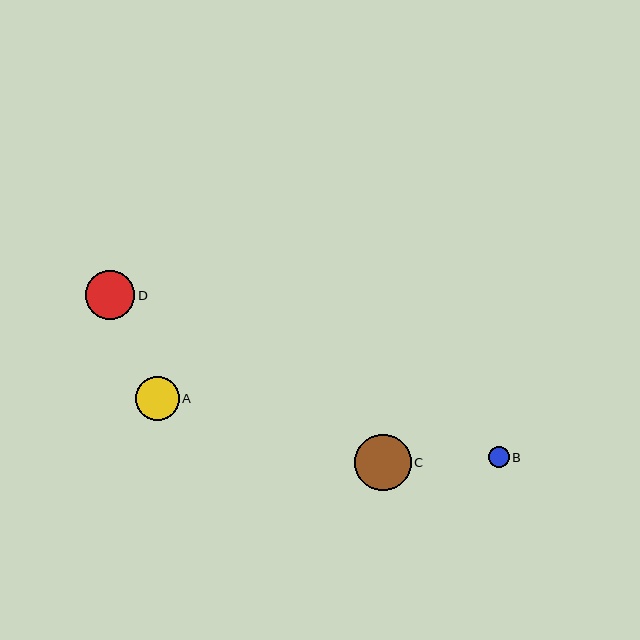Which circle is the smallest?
Circle B is the smallest with a size of approximately 21 pixels.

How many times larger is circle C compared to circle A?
Circle C is approximately 1.3 times the size of circle A.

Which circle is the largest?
Circle C is the largest with a size of approximately 57 pixels.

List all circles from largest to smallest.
From largest to smallest: C, D, A, B.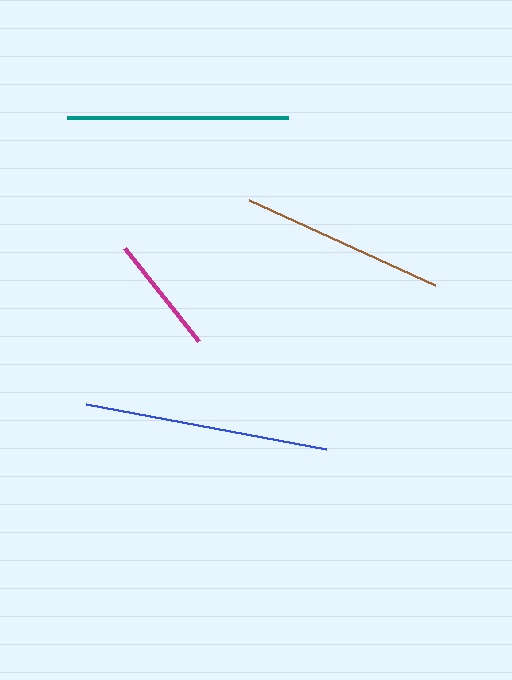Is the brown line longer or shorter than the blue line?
The blue line is longer than the brown line.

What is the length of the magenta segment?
The magenta segment is approximately 119 pixels long.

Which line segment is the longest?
The blue line is the longest at approximately 244 pixels.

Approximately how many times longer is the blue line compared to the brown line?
The blue line is approximately 1.2 times the length of the brown line.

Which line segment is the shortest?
The magenta line is the shortest at approximately 119 pixels.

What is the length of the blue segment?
The blue segment is approximately 244 pixels long.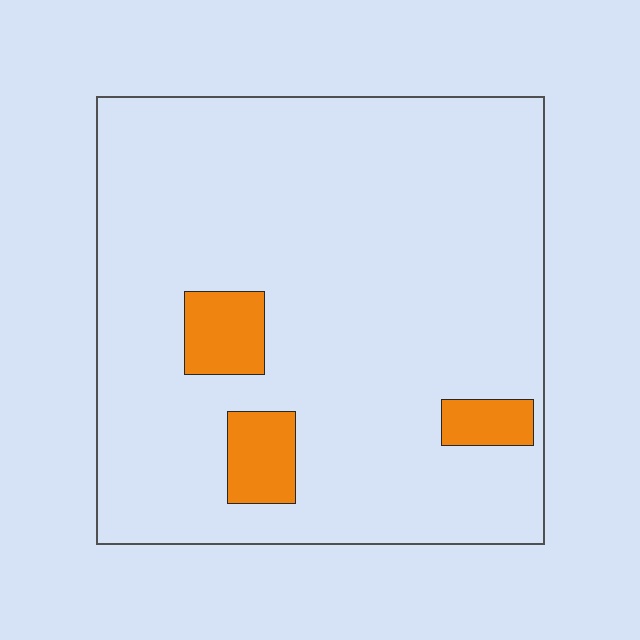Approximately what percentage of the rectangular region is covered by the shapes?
Approximately 10%.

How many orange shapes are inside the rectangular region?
3.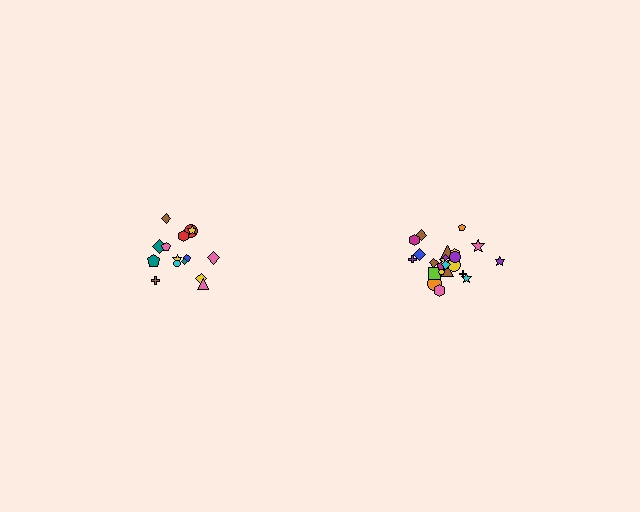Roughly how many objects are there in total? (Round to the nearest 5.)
Roughly 40 objects in total.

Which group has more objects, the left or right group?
The right group.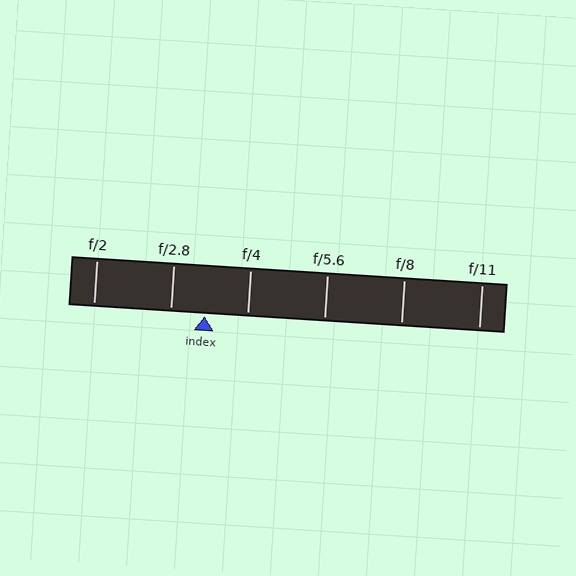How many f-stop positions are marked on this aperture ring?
There are 6 f-stop positions marked.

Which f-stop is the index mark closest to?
The index mark is closest to f/2.8.